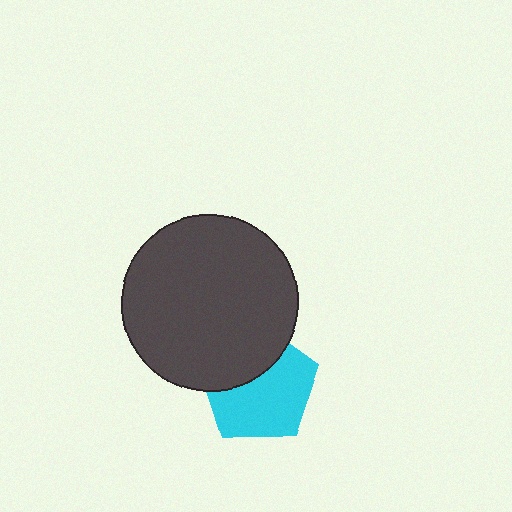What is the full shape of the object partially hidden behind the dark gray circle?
The partially hidden object is a cyan pentagon.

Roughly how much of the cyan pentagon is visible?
About half of it is visible (roughly 63%).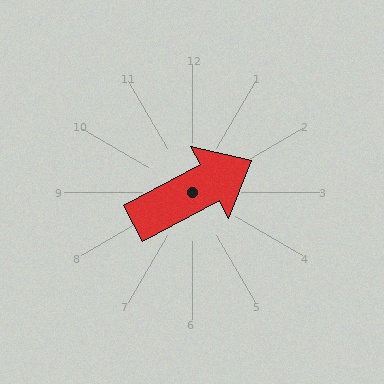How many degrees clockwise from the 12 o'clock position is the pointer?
Approximately 62 degrees.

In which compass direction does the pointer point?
Northeast.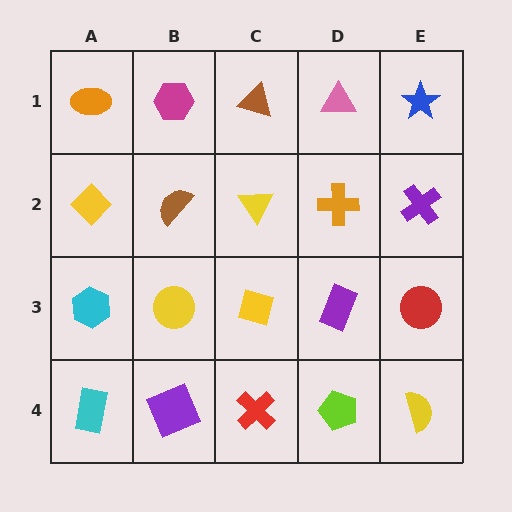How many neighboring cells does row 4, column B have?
3.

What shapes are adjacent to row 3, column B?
A brown semicircle (row 2, column B), a purple square (row 4, column B), a cyan hexagon (row 3, column A), a yellow diamond (row 3, column C).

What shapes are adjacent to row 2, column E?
A blue star (row 1, column E), a red circle (row 3, column E), an orange cross (row 2, column D).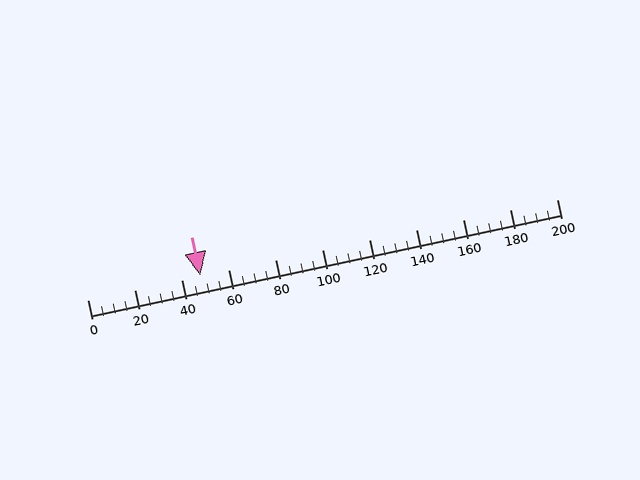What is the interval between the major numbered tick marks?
The major tick marks are spaced 20 units apart.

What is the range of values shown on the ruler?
The ruler shows values from 0 to 200.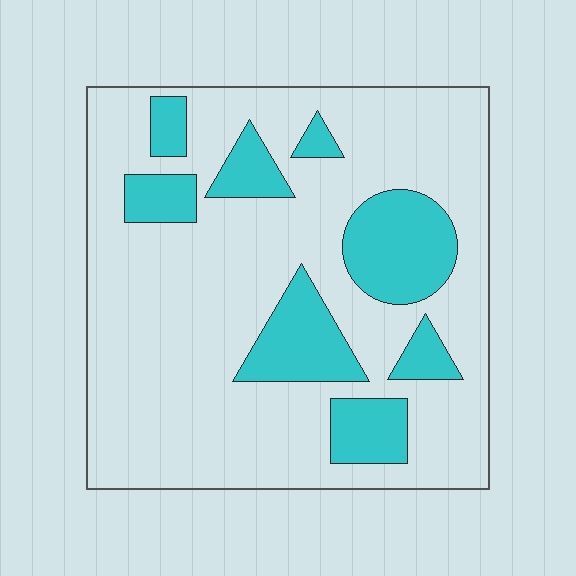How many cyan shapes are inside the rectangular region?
8.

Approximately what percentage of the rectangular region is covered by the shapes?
Approximately 25%.